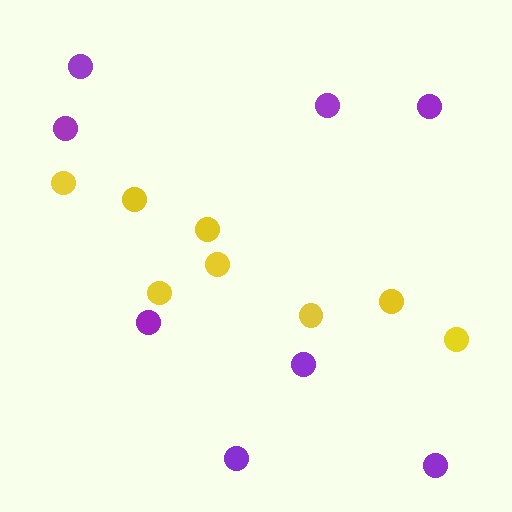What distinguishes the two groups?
There are 2 groups: one group of yellow circles (8) and one group of purple circles (8).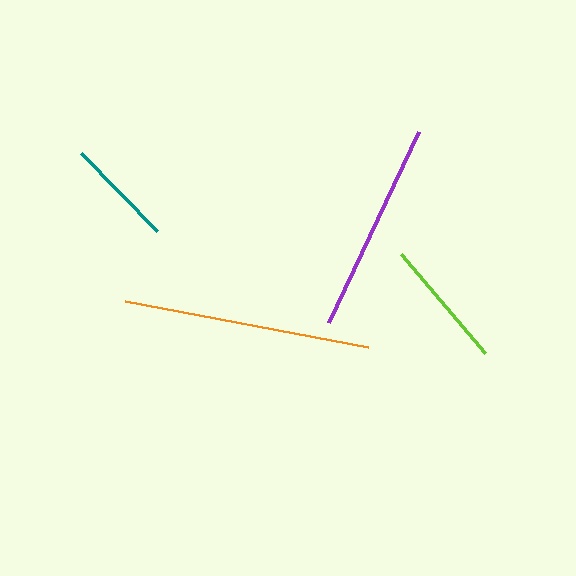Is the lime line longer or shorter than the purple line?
The purple line is longer than the lime line.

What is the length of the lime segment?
The lime segment is approximately 129 pixels long.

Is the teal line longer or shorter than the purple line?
The purple line is longer than the teal line.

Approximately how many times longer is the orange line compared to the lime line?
The orange line is approximately 1.9 times the length of the lime line.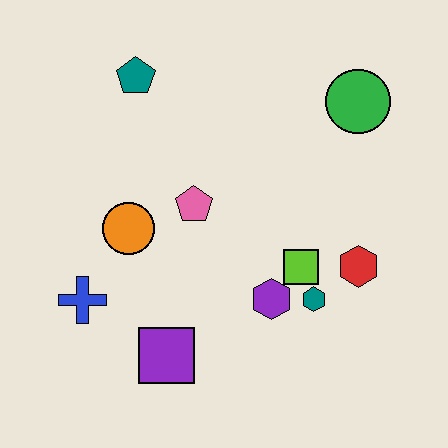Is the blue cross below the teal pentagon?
Yes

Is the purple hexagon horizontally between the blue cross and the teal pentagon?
No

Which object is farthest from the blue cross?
The green circle is farthest from the blue cross.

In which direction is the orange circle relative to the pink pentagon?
The orange circle is to the left of the pink pentagon.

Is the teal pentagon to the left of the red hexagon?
Yes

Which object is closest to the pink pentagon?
The orange circle is closest to the pink pentagon.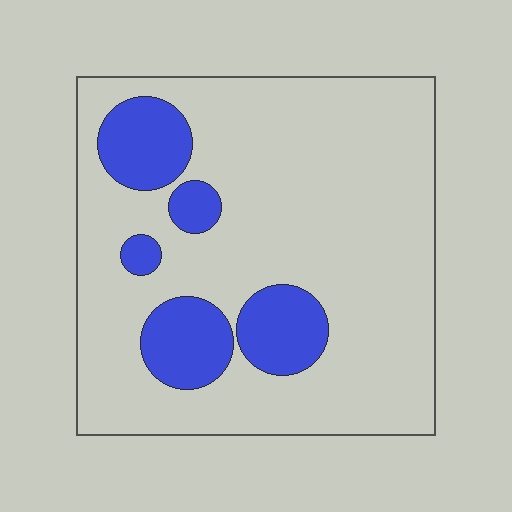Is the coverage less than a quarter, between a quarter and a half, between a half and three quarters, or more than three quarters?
Less than a quarter.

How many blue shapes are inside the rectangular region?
5.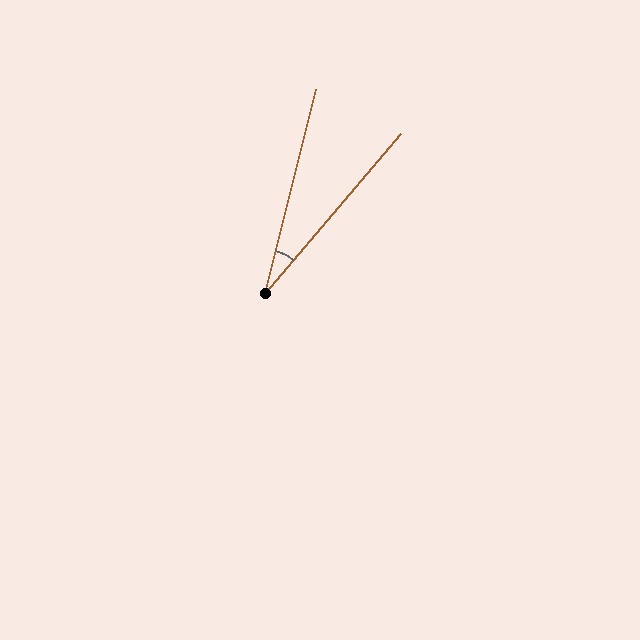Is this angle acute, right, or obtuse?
It is acute.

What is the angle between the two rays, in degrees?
Approximately 26 degrees.